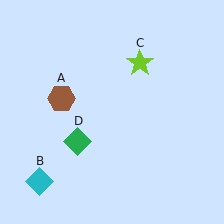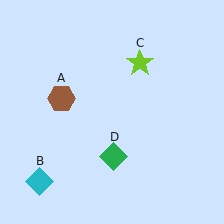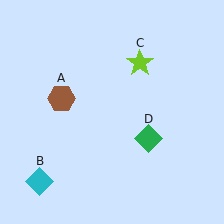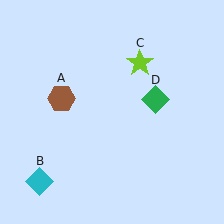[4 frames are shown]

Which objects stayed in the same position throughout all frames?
Brown hexagon (object A) and cyan diamond (object B) and lime star (object C) remained stationary.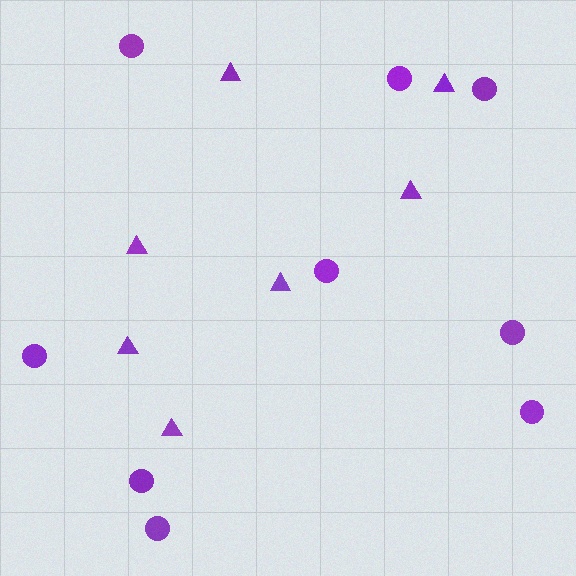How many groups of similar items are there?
There are 2 groups: one group of triangles (7) and one group of circles (9).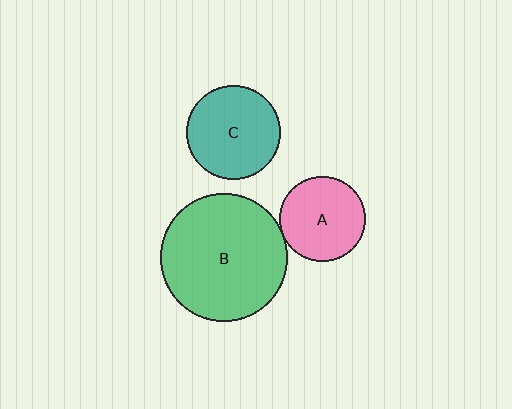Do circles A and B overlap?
Yes.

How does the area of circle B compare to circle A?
Approximately 2.2 times.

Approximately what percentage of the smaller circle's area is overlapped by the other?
Approximately 5%.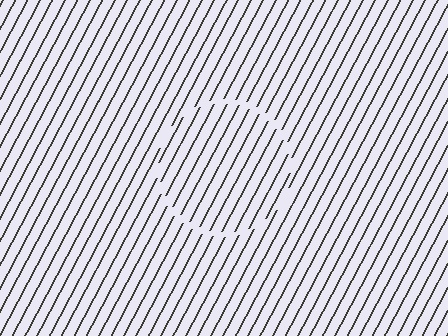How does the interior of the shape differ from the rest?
The interior of the shape contains the same grating, shifted by half a period — the contour is defined by the phase discontinuity where line-ends from the inner and outer gratings abut.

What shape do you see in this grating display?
An illusory circle. The interior of the shape contains the same grating, shifted by half a period — the contour is defined by the phase discontinuity where line-ends from the inner and outer gratings abut.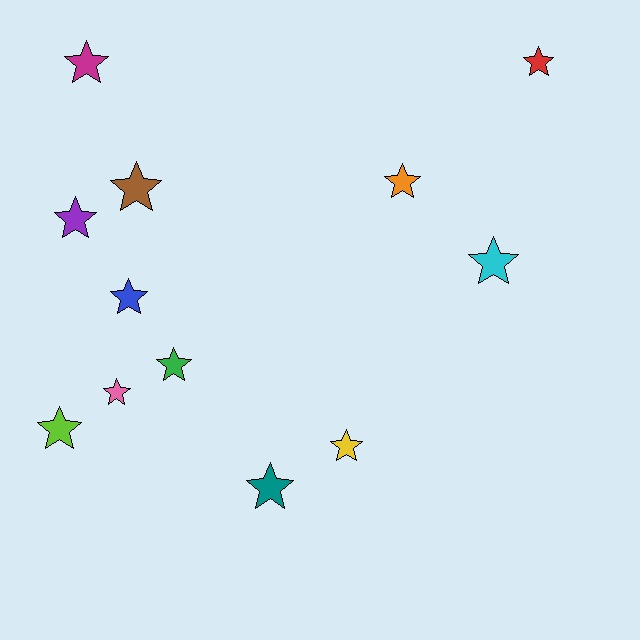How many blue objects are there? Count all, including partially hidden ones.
There is 1 blue object.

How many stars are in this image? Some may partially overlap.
There are 12 stars.